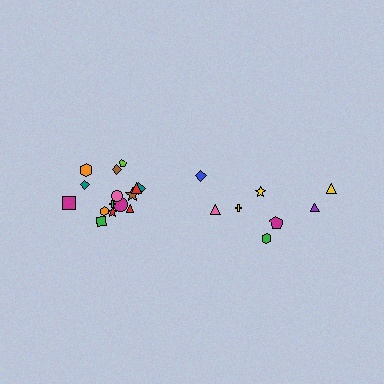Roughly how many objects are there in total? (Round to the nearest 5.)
Roughly 25 objects in total.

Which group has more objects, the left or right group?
The left group.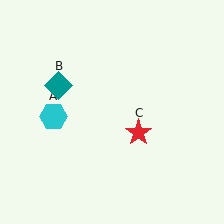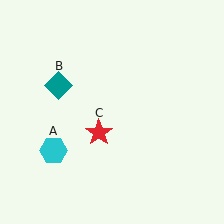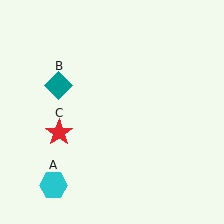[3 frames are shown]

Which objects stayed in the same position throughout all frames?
Teal diamond (object B) remained stationary.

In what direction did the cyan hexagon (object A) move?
The cyan hexagon (object A) moved down.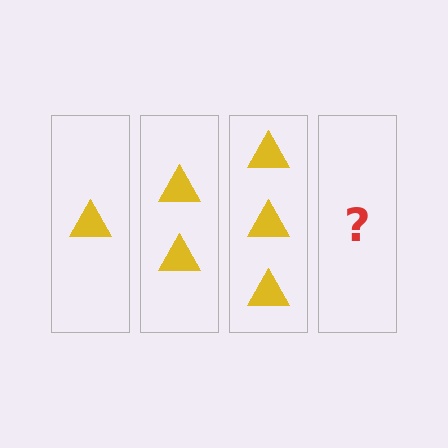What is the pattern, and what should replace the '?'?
The pattern is that each step adds one more triangle. The '?' should be 4 triangles.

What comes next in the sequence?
The next element should be 4 triangles.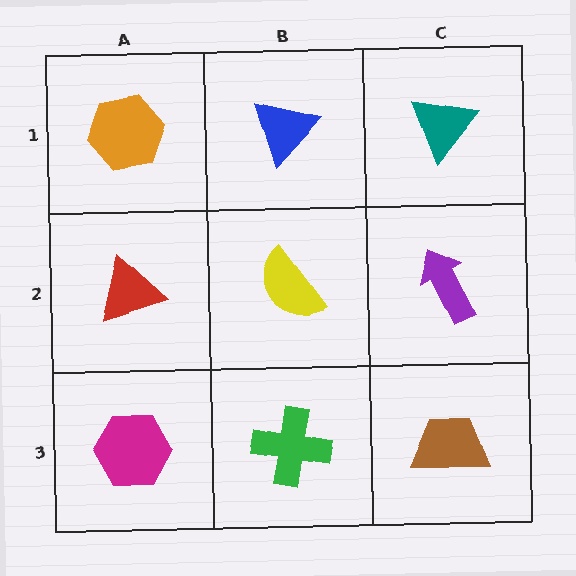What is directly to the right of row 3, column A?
A green cross.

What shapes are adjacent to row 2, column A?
An orange hexagon (row 1, column A), a magenta hexagon (row 3, column A), a yellow semicircle (row 2, column B).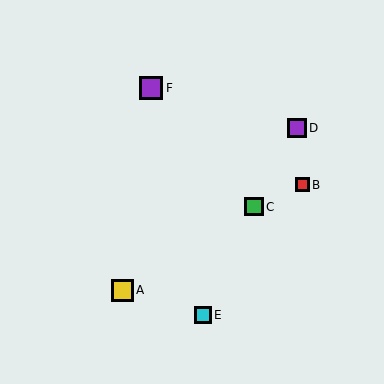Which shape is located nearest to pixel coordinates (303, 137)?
The purple square (labeled D) at (297, 128) is nearest to that location.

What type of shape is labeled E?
Shape E is a cyan square.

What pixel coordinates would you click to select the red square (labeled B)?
Click at (302, 185) to select the red square B.